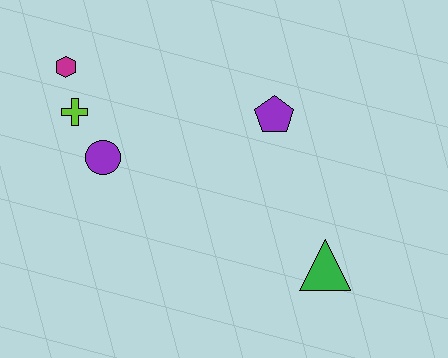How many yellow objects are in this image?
There are no yellow objects.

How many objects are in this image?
There are 5 objects.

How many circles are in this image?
There is 1 circle.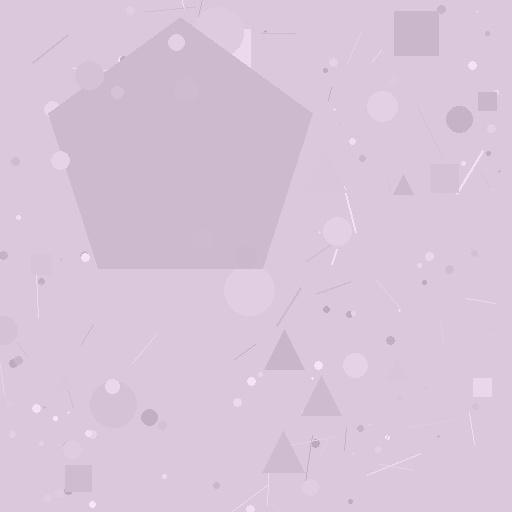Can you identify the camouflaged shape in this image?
The camouflaged shape is a pentagon.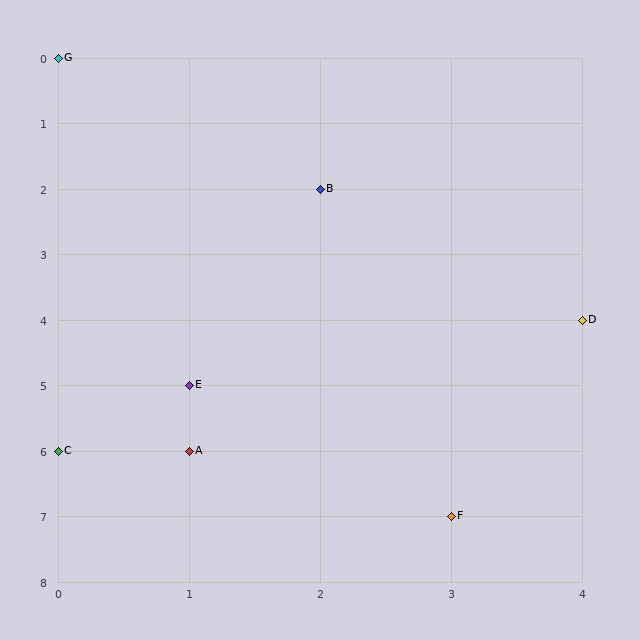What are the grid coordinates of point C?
Point C is at grid coordinates (0, 6).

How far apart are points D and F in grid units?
Points D and F are 1 column and 3 rows apart (about 3.2 grid units diagonally).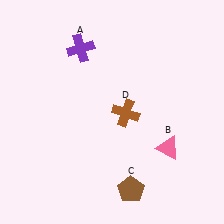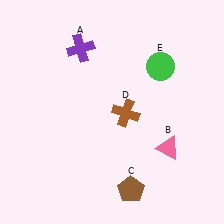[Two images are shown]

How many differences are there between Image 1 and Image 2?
There is 1 difference between the two images.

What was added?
A green circle (E) was added in Image 2.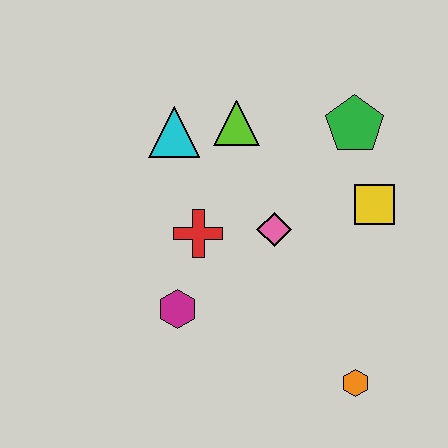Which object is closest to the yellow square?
The green pentagon is closest to the yellow square.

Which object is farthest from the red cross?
The orange hexagon is farthest from the red cross.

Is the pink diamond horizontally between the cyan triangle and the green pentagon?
Yes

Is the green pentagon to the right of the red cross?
Yes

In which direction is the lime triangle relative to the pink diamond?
The lime triangle is above the pink diamond.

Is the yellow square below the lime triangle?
Yes